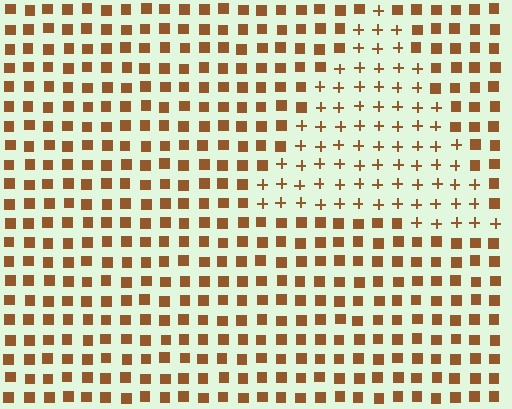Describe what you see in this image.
The image is filled with small brown elements arranged in a uniform grid. A triangle-shaped region contains plus signs, while the surrounding area contains squares. The boundary is defined purely by the change in element shape.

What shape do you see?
I see a triangle.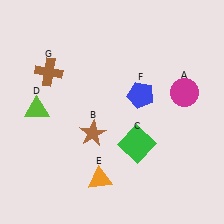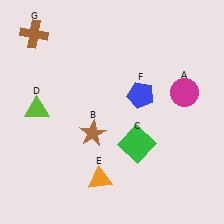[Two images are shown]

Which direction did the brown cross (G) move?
The brown cross (G) moved up.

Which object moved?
The brown cross (G) moved up.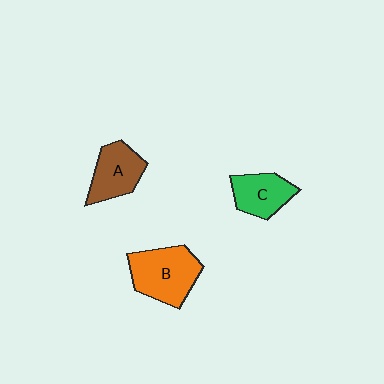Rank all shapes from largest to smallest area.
From largest to smallest: B (orange), A (brown), C (green).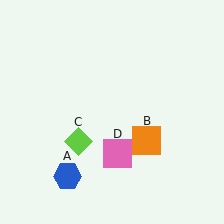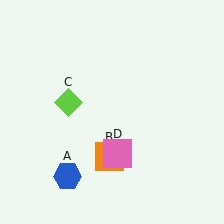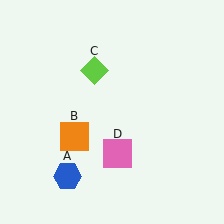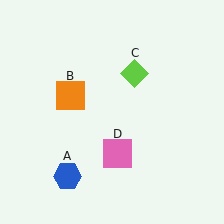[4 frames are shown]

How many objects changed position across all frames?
2 objects changed position: orange square (object B), lime diamond (object C).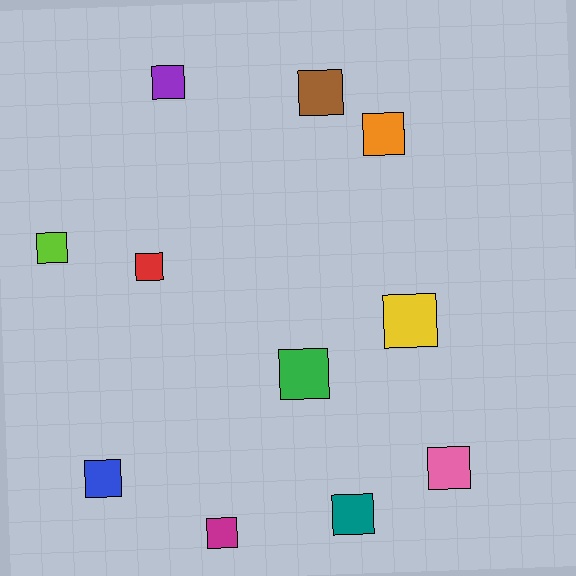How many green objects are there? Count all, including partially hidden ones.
There is 1 green object.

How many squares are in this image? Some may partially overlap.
There are 11 squares.